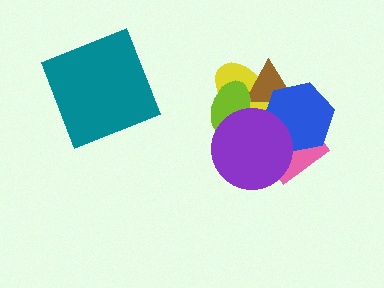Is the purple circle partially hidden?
No, no other shape covers it.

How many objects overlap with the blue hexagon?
4 objects overlap with the blue hexagon.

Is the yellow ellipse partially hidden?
Yes, it is partially covered by another shape.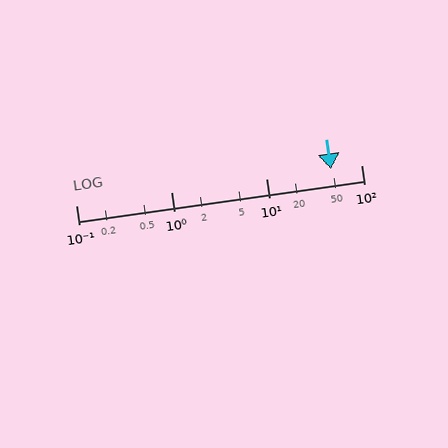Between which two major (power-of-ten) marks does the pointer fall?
The pointer is between 10 and 100.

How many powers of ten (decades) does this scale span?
The scale spans 3 decades, from 0.1 to 100.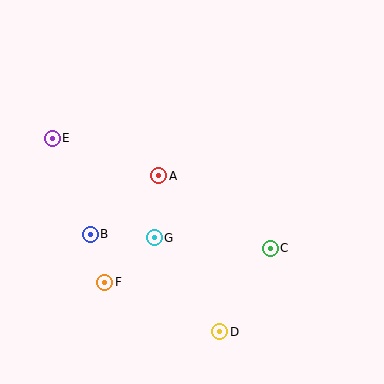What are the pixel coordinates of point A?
Point A is at (159, 176).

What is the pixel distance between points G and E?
The distance between G and E is 142 pixels.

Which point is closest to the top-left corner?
Point E is closest to the top-left corner.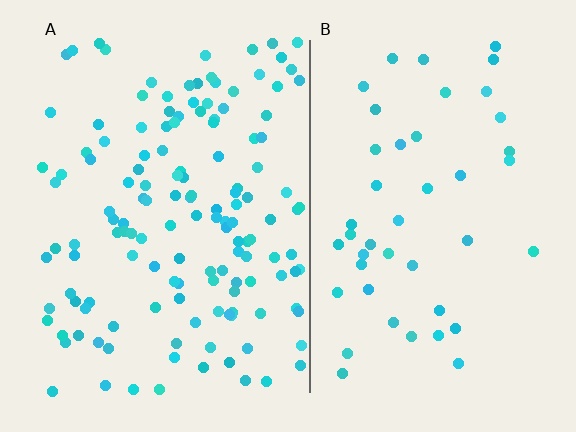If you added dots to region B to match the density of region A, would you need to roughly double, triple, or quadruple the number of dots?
Approximately triple.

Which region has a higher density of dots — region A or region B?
A (the left).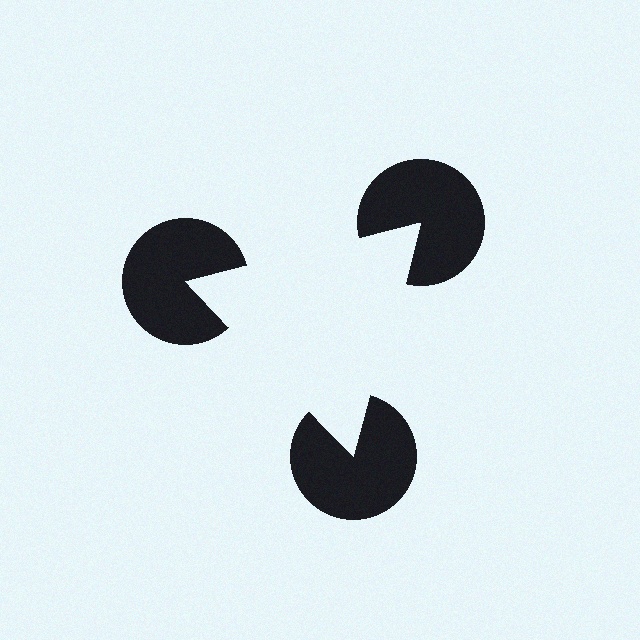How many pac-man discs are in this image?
There are 3 — one at each vertex of the illusory triangle.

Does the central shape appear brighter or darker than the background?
It typically appears slightly brighter than the background, even though no actual brightness change is drawn.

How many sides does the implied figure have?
3 sides.